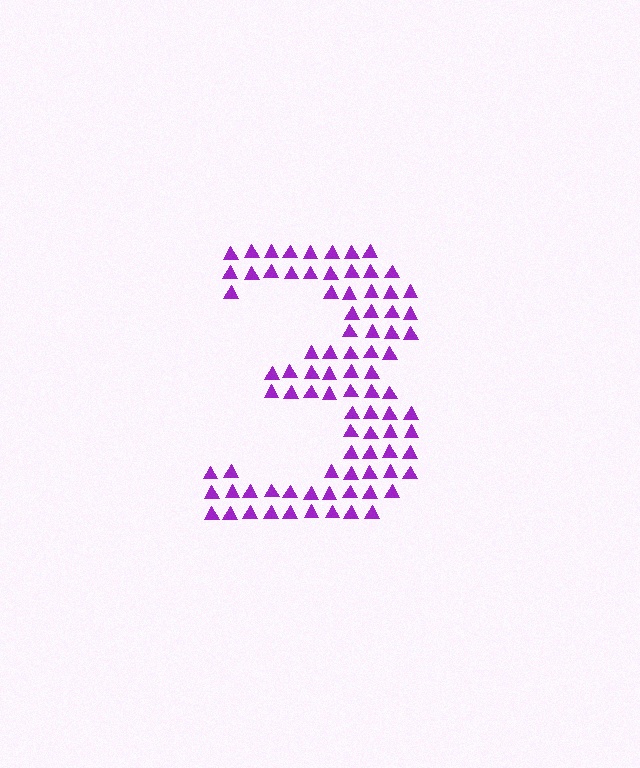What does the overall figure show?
The overall figure shows the digit 3.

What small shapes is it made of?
It is made of small triangles.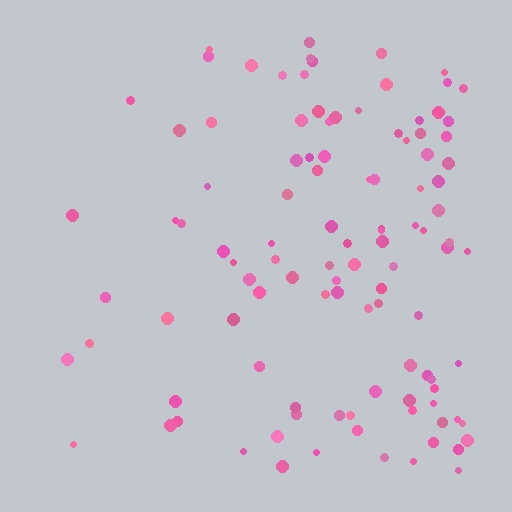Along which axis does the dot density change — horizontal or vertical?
Horizontal.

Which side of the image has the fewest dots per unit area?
The left.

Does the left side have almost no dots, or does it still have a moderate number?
Still a moderate number, just noticeably fewer than the right.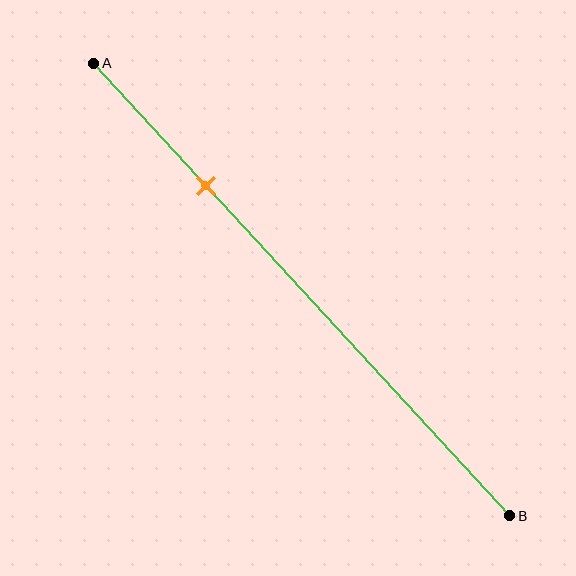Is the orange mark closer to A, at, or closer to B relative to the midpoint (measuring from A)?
The orange mark is closer to point A than the midpoint of segment AB.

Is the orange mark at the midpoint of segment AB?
No, the mark is at about 25% from A, not at the 50% midpoint.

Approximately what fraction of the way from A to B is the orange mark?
The orange mark is approximately 25% of the way from A to B.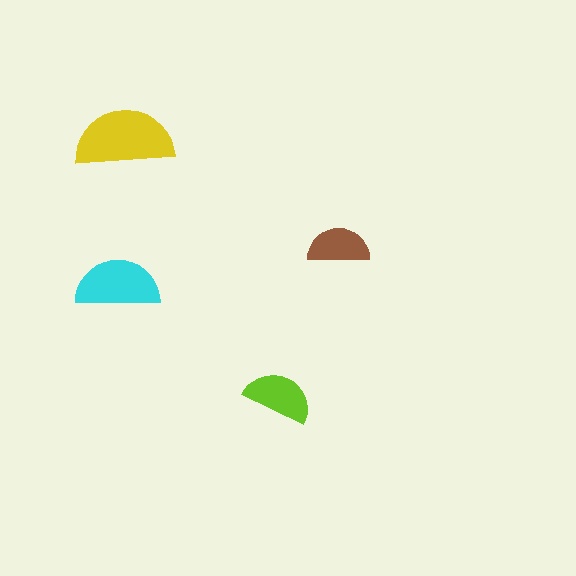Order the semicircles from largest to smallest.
the yellow one, the cyan one, the lime one, the brown one.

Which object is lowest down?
The lime semicircle is bottommost.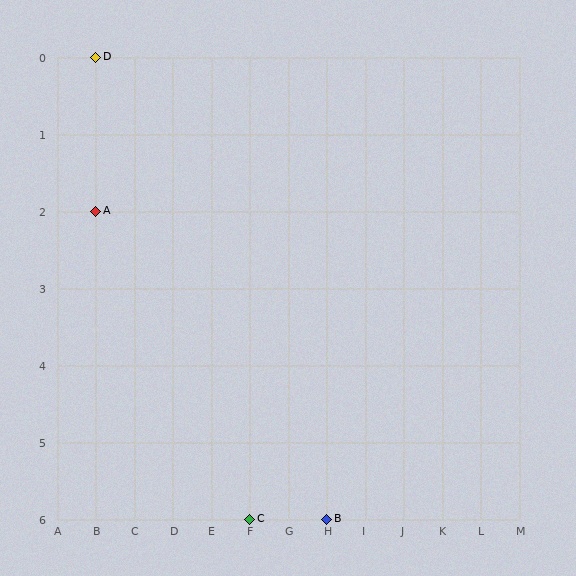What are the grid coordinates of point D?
Point D is at grid coordinates (B, 0).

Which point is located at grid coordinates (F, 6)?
Point C is at (F, 6).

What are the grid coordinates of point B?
Point B is at grid coordinates (H, 6).